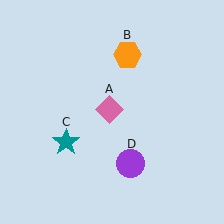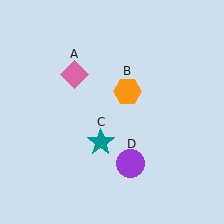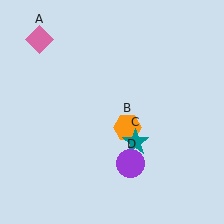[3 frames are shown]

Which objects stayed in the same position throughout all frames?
Purple circle (object D) remained stationary.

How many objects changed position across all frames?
3 objects changed position: pink diamond (object A), orange hexagon (object B), teal star (object C).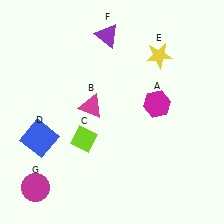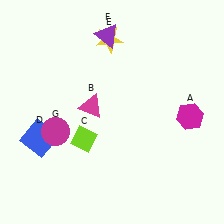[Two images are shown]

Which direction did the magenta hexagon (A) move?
The magenta hexagon (A) moved right.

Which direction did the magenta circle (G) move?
The magenta circle (G) moved up.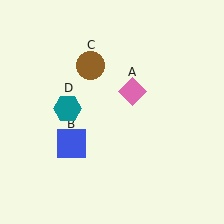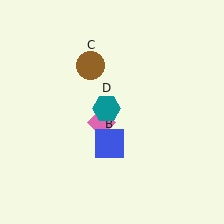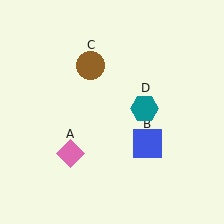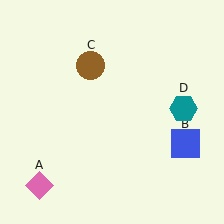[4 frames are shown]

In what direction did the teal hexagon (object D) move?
The teal hexagon (object D) moved right.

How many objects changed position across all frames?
3 objects changed position: pink diamond (object A), blue square (object B), teal hexagon (object D).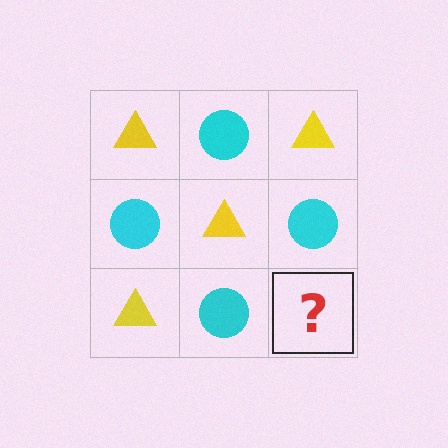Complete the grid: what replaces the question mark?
The question mark should be replaced with a yellow triangle.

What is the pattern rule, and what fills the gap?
The rule is that it alternates yellow triangle and cyan circle in a checkerboard pattern. The gap should be filled with a yellow triangle.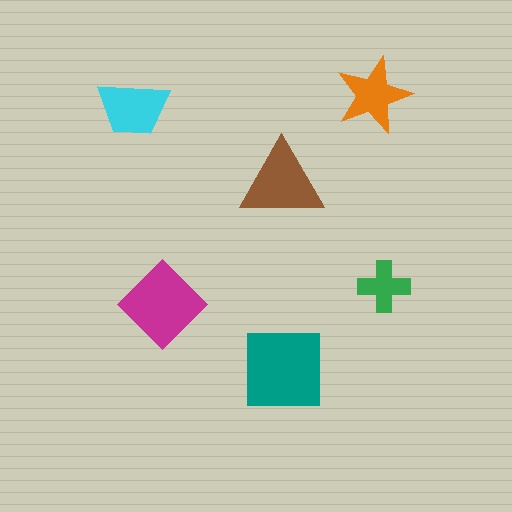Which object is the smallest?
The green cross.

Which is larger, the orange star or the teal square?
The teal square.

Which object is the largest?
The teal square.